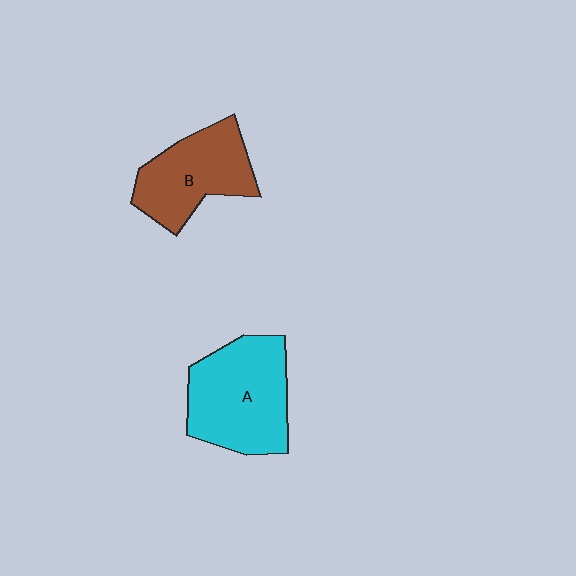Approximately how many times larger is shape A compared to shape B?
Approximately 1.3 times.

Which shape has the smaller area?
Shape B (brown).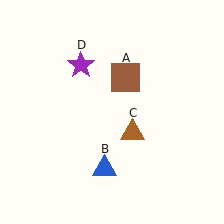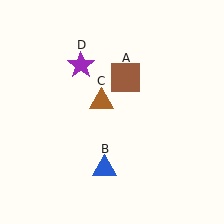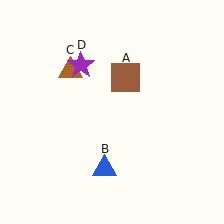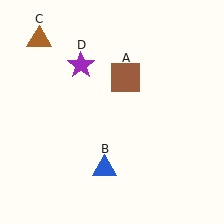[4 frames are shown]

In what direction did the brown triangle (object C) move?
The brown triangle (object C) moved up and to the left.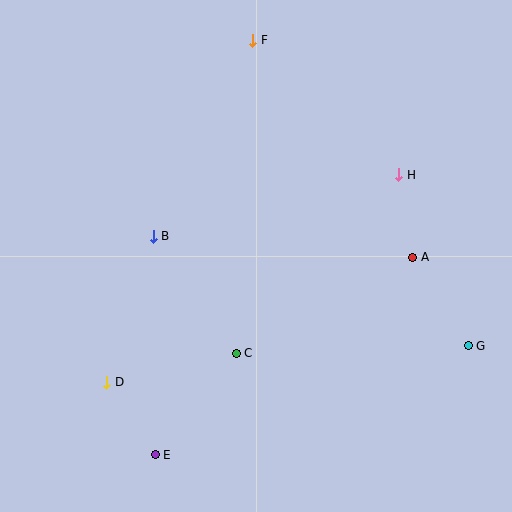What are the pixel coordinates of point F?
Point F is at (253, 40).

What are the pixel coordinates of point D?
Point D is at (107, 382).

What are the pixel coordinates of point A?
Point A is at (413, 257).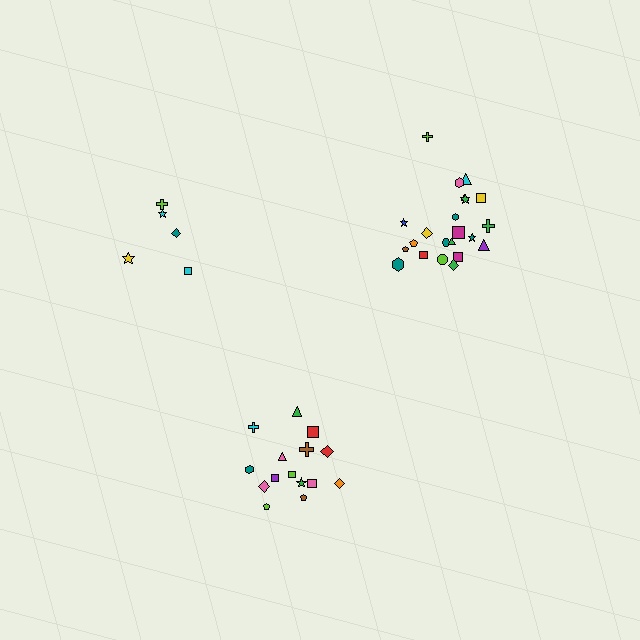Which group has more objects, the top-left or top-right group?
The top-right group.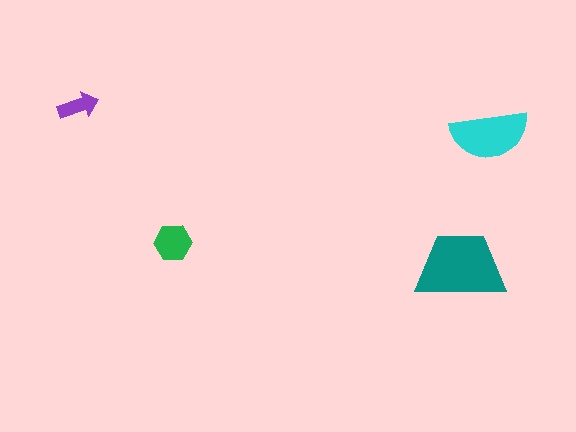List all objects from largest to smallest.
The teal trapezoid, the cyan semicircle, the green hexagon, the purple arrow.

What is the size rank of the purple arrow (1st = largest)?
4th.